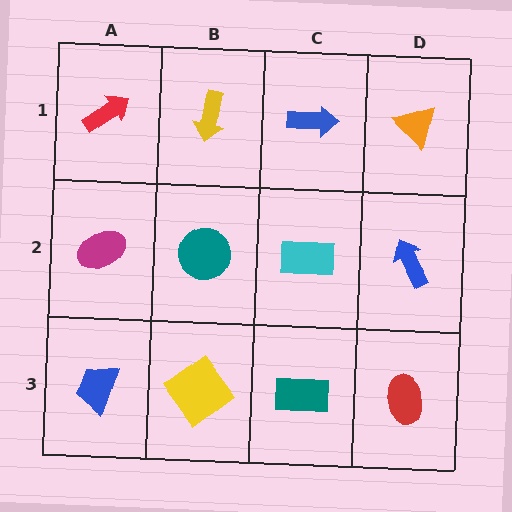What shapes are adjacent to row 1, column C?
A cyan rectangle (row 2, column C), a yellow arrow (row 1, column B), an orange triangle (row 1, column D).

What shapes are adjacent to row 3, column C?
A cyan rectangle (row 2, column C), a yellow diamond (row 3, column B), a red ellipse (row 3, column D).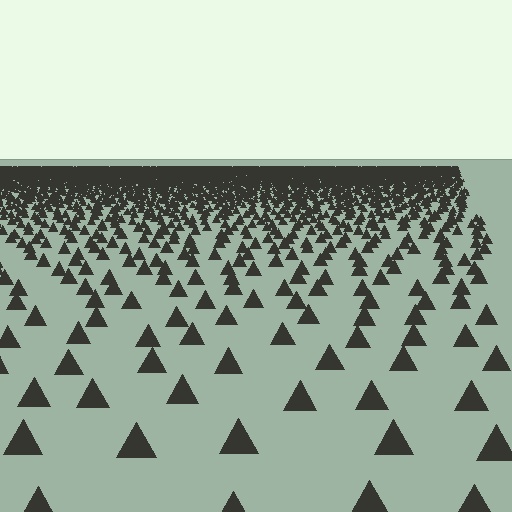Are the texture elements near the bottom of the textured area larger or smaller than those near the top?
Larger. Near the bottom, elements are closer to the viewer and appear at a bigger on-screen size.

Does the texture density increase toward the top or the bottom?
Density increases toward the top.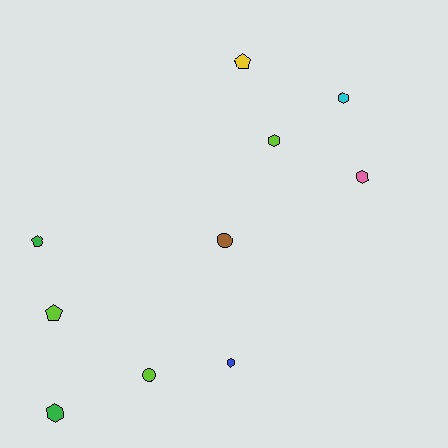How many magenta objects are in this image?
There are no magenta objects.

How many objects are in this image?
There are 10 objects.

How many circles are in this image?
There are 2 circles.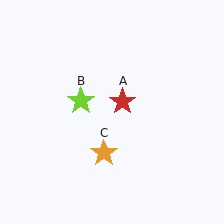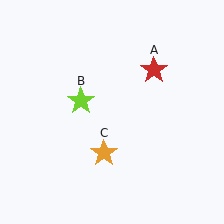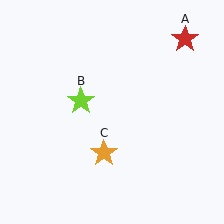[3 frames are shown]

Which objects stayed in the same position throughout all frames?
Lime star (object B) and orange star (object C) remained stationary.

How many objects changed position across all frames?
1 object changed position: red star (object A).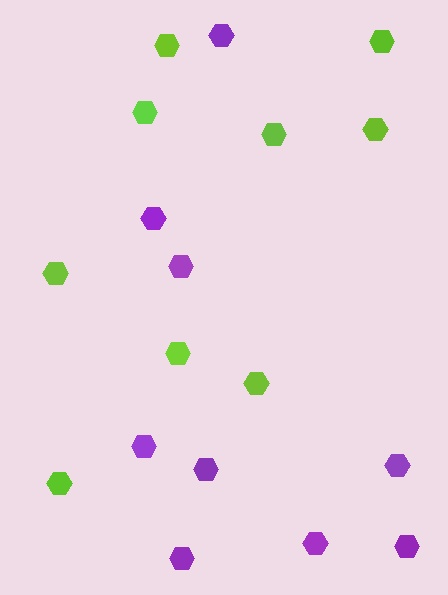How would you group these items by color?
There are 2 groups: one group of lime hexagons (9) and one group of purple hexagons (9).